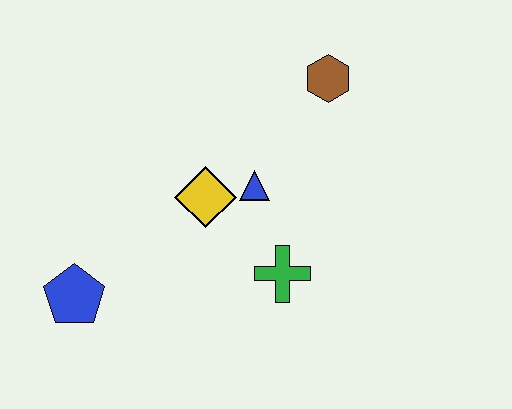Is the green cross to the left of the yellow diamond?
No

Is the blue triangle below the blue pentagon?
No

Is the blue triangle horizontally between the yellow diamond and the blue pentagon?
No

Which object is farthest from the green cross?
The blue pentagon is farthest from the green cross.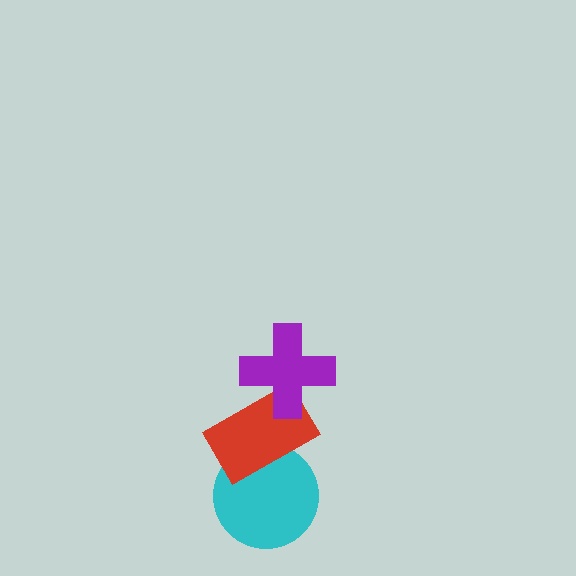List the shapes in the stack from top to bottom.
From top to bottom: the purple cross, the red rectangle, the cyan circle.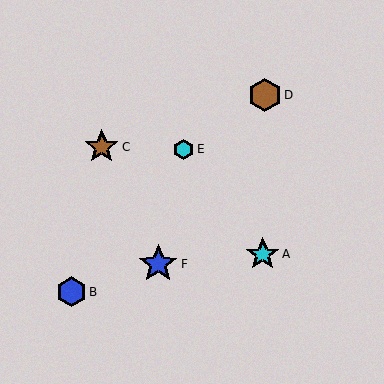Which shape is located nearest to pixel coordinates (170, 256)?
The blue star (labeled F) at (158, 264) is nearest to that location.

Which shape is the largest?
The blue star (labeled F) is the largest.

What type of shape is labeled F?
Shape F is a blue star.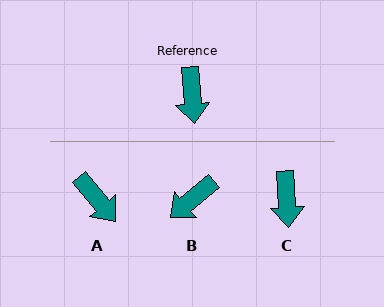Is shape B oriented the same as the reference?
No, it is off by about 54 degrees.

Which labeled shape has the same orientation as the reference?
C.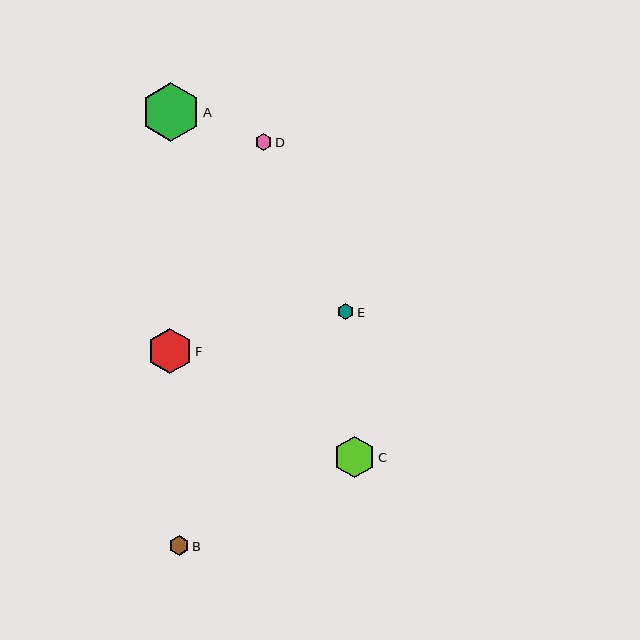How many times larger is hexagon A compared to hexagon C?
Hexagon A is approximately 1.4 times the size of hexagon C.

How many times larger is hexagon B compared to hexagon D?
Hexagon B is approximately 1.2 times the size of hexagon D.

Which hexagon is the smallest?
Hexagon E is the smallest with a size of approximately 16 pixels.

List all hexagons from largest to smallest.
From largest to smallest: A, F, C, B, D, E.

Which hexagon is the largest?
Hexagon A is the largest with a size of approximately 59 pixels.